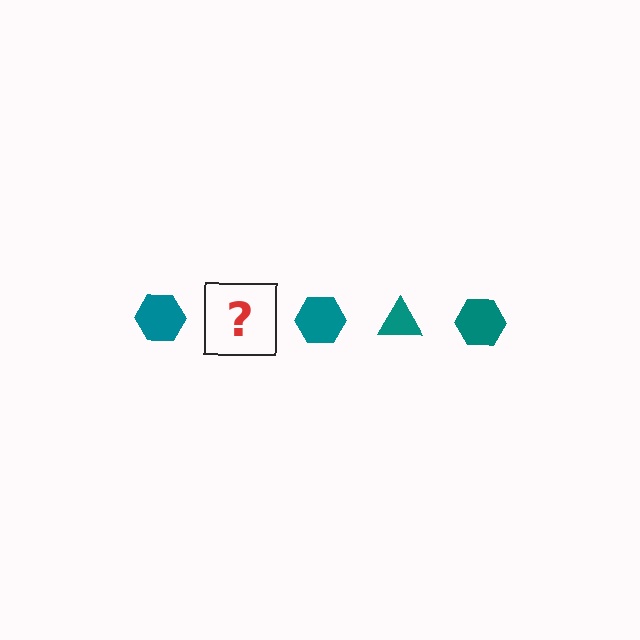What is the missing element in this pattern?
The missing element is a teal triangle.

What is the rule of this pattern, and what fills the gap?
The rule is that the pattern cycles through hexagon, triangle shapes in teal. The gap should be filled with a teal triangle.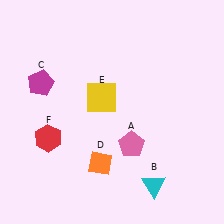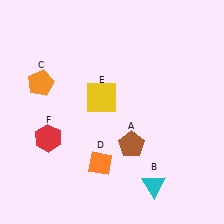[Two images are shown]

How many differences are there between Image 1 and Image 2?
There are 2 differences between the two images.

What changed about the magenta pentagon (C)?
In Image 1, C is magenta. In Image 2, it changed to orange.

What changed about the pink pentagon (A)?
In Image 1, A is pink. In Image 2, it changed to brown.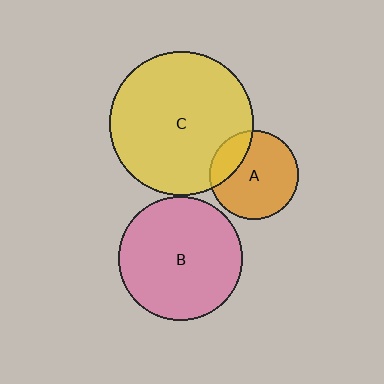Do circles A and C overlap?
Yes.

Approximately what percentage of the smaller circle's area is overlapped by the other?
Approximately 20%.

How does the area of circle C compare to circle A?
Approximately 2.6 times.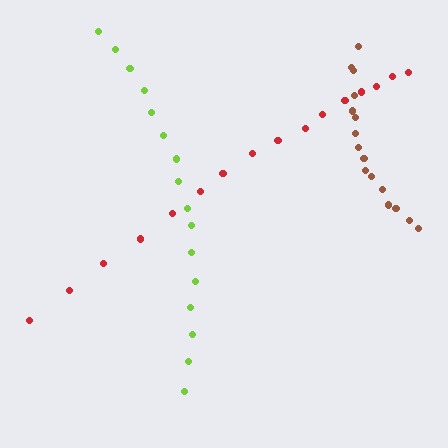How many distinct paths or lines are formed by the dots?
There are 3 distinct paths.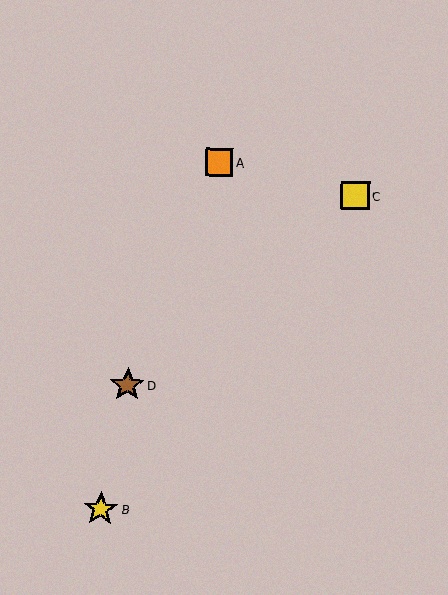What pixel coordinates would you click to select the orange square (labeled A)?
Click at (219, 162) to select the orange square A.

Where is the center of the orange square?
The center of the orange square is at (219, 162).